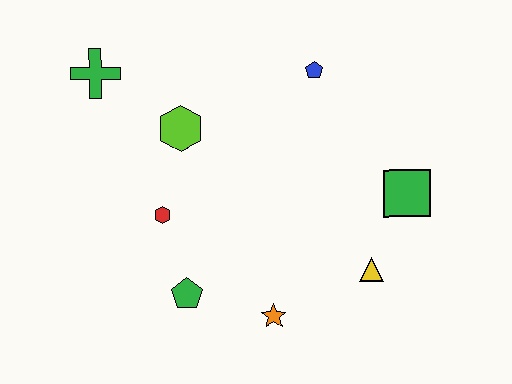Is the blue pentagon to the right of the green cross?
Yes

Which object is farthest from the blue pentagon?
The green pentagon is farthest from the blue pentagon.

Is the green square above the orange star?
Yes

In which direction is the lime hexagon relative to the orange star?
The lime hexagon is above the orange star.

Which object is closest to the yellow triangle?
The green square is closest to the yellow triangle.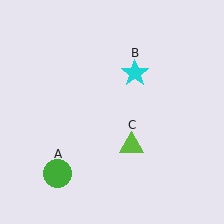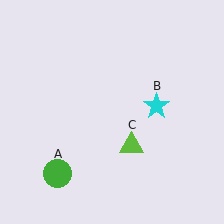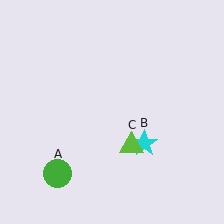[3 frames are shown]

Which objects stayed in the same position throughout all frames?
Green circle (object A) and lime triangle (object C) remained stationary.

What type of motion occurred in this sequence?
The cyan star (object B) rotated clockwise around the center of the scene.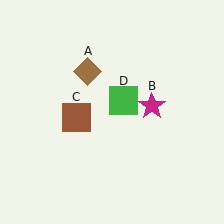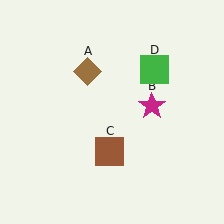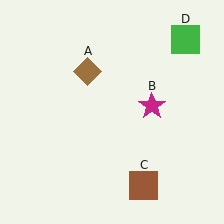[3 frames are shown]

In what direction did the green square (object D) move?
The green square (object D) moved up and to the right.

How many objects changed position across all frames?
2 objects changed position: brown square (object C), green square (object D).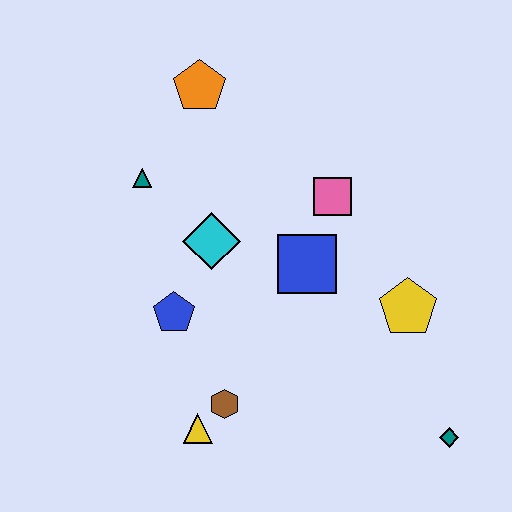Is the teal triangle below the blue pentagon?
No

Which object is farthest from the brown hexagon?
The orange pentagon is farthest from the brown hexagon.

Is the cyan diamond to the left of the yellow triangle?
No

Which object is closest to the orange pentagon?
The teal triangle is closest to the orange pentagon.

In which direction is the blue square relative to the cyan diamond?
The blue square is to the right of the cyan diamond.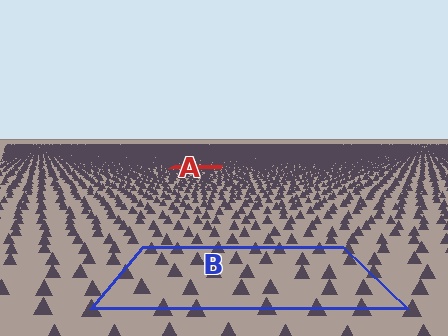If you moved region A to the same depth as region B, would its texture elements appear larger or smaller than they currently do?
They would appear larger. At a closer depth, the same texture elements are projected at a bigger on-screen size.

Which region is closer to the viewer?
Region B is closer. The texture elements there are larger and more spread out.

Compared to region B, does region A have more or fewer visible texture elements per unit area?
Region A has more texture elements per unit area — they are packed more densely because it is farther away.